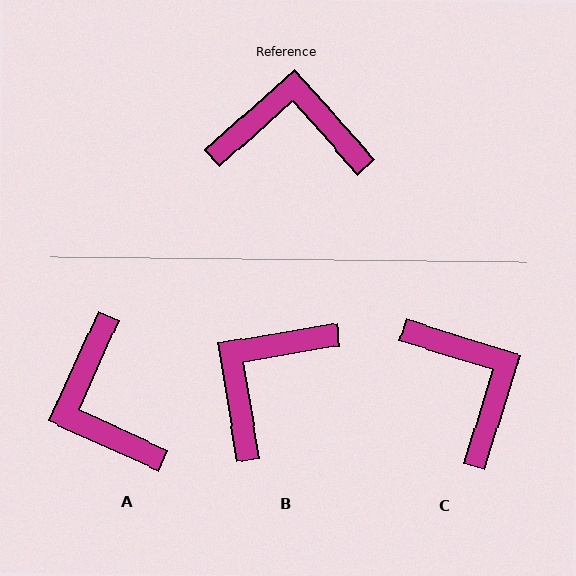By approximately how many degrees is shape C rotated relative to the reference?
Approximately 59 degrees clockwise.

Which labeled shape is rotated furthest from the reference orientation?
A, about 114 degrees away.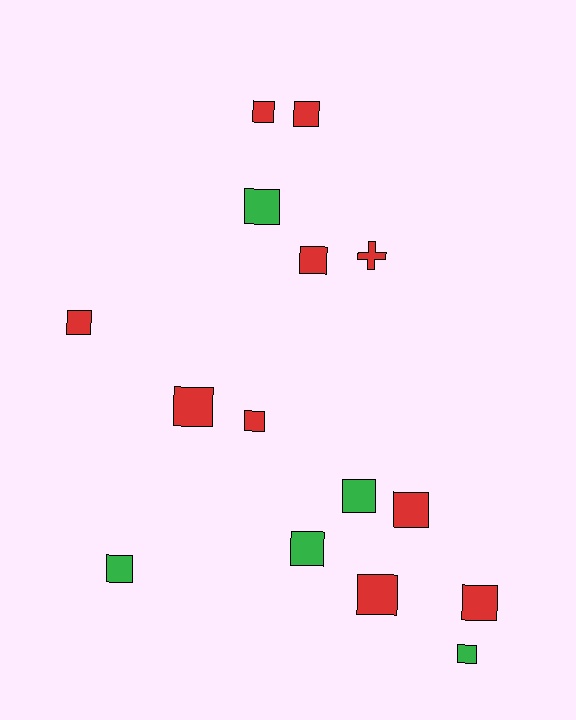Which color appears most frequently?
Red, with 10 objects.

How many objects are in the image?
There are 15 objects.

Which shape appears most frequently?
Square, with 14 objects.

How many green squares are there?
There are 5 green squares.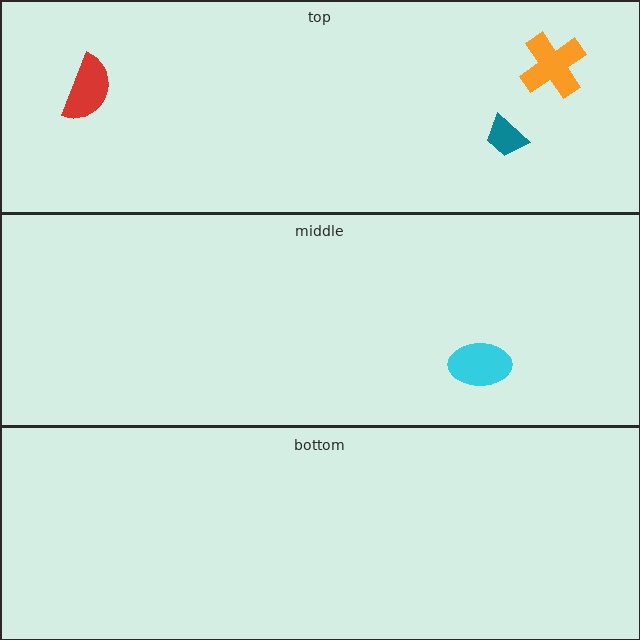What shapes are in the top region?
The red semicircle, the teal trapezoid, the orange cross.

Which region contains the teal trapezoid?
The top region.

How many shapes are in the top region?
3.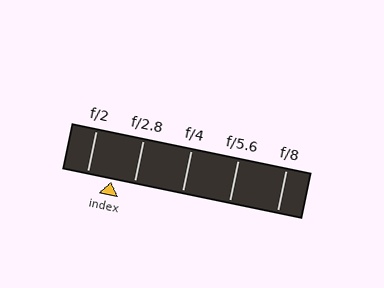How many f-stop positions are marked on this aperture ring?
There are 5 f-stop positions marked.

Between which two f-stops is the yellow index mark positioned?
The index mark is between f/2 and f/2.8.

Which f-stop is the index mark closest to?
The index mark is closest to f/2.8.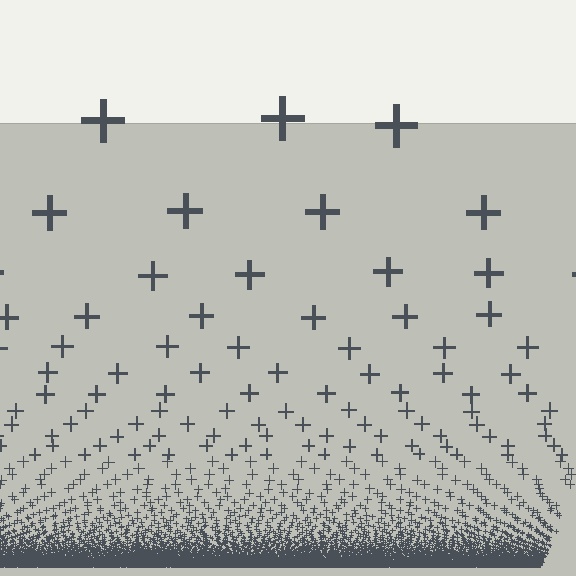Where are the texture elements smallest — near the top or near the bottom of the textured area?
Near the bottom.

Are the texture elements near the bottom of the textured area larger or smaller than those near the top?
Smaller. The gradient is inverted — elements near the bottom are smaller and denser.